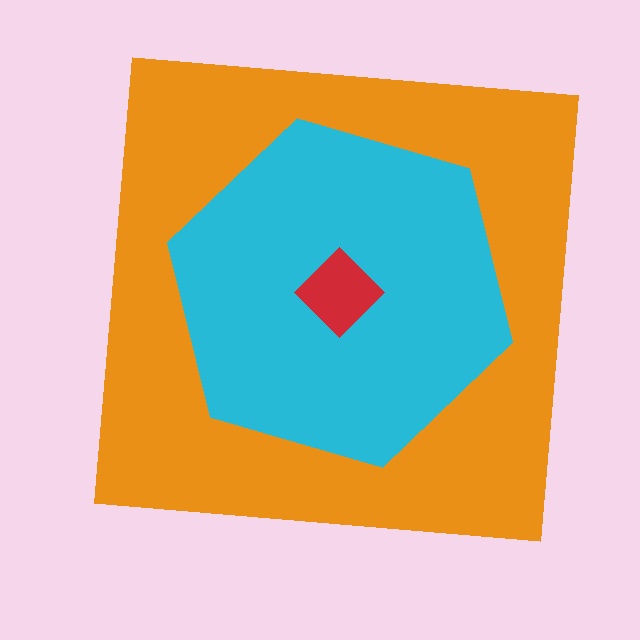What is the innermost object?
The red diamond.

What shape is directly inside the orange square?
The cyan hexagon.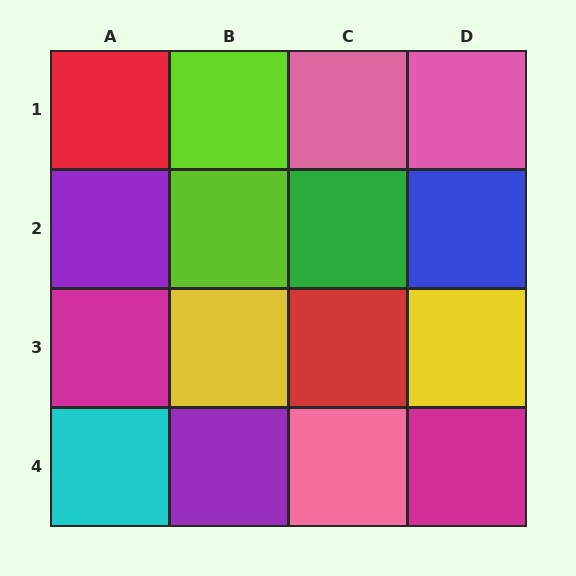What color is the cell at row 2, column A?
Purple.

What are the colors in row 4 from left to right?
Cyan, purple, pink, magenta.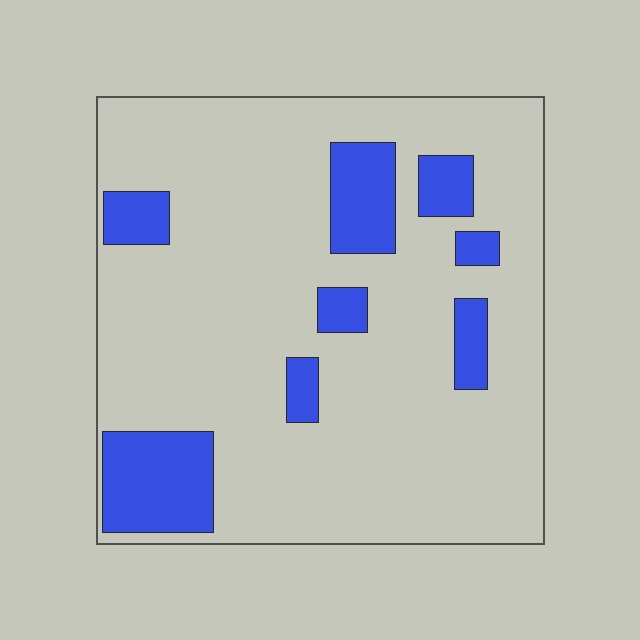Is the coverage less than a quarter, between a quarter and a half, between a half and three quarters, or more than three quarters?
Less than a quarter.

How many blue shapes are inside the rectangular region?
8.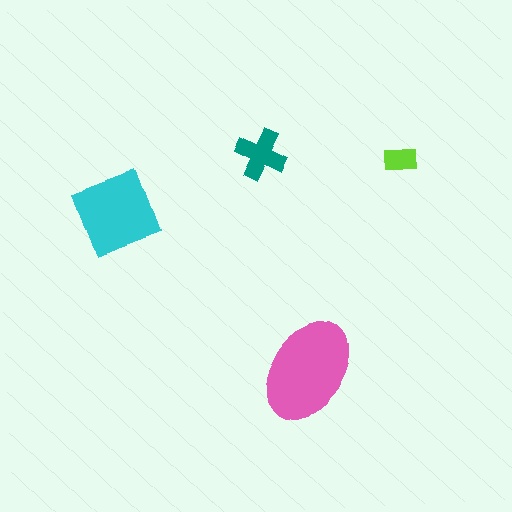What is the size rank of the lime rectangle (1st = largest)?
4th.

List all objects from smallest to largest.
The lime rectangle, the teal cross, the cyan square, the pink ellipse.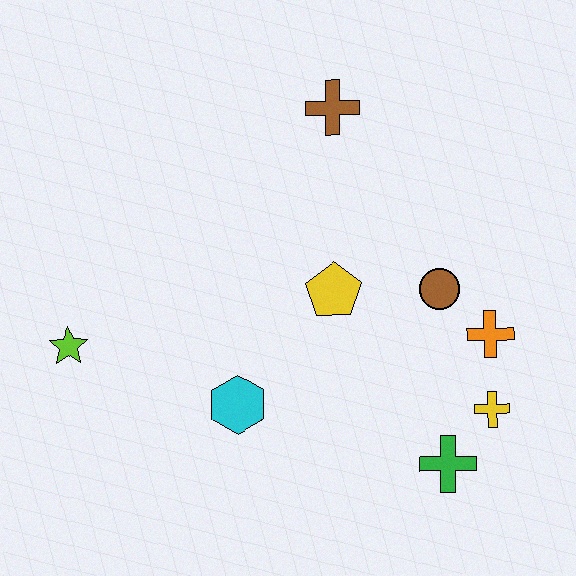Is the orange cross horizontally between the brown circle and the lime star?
No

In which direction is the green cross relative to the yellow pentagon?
The green cross is below the yellow pentagon.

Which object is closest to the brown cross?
The yellow pentagon is closest to the brown cross.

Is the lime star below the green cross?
No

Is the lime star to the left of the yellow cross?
Yes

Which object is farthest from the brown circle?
The lime star is farthest from the brown circle.